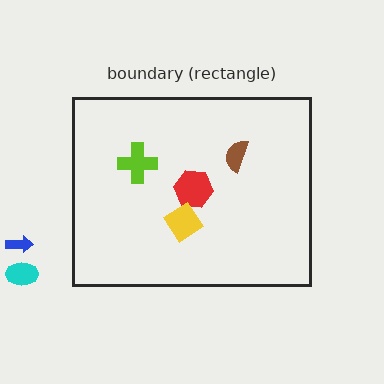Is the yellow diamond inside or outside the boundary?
Inside.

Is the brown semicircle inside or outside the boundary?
Inside.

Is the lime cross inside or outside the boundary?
Inside.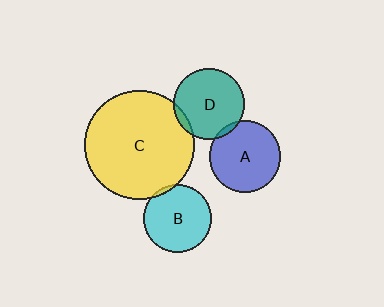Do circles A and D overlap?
Yes.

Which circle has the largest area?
Circle C (yellow).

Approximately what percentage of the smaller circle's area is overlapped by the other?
Approximately 5%.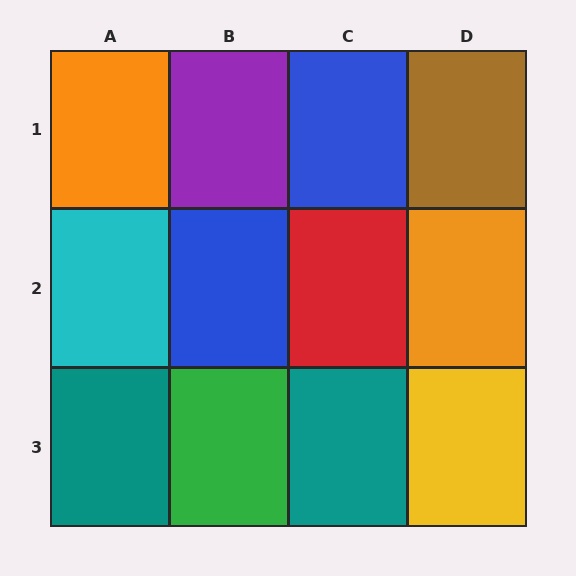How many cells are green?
1 cell is green.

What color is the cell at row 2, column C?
Red.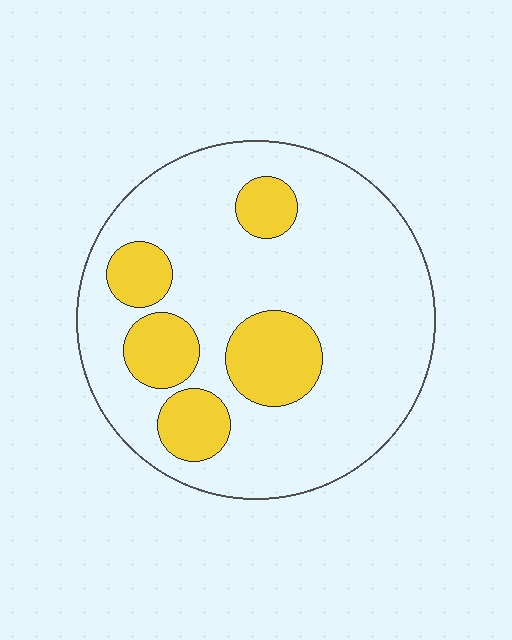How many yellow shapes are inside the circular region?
5.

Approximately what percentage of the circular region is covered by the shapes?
Approximately 25%.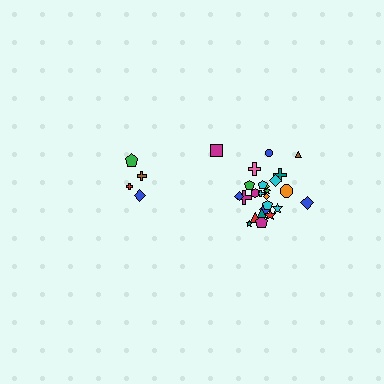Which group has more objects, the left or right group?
The right group.